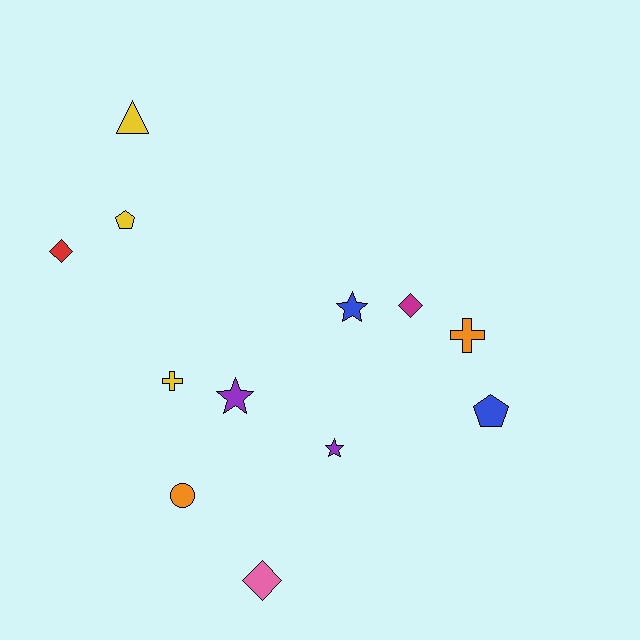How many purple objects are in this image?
There are 2 purple objects.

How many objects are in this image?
There are 12 objects.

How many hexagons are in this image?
There are no hexagons.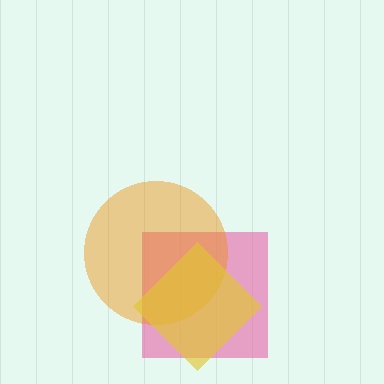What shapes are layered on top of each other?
The layered shapes are: a pink square, an orange circle, a yellow diamond.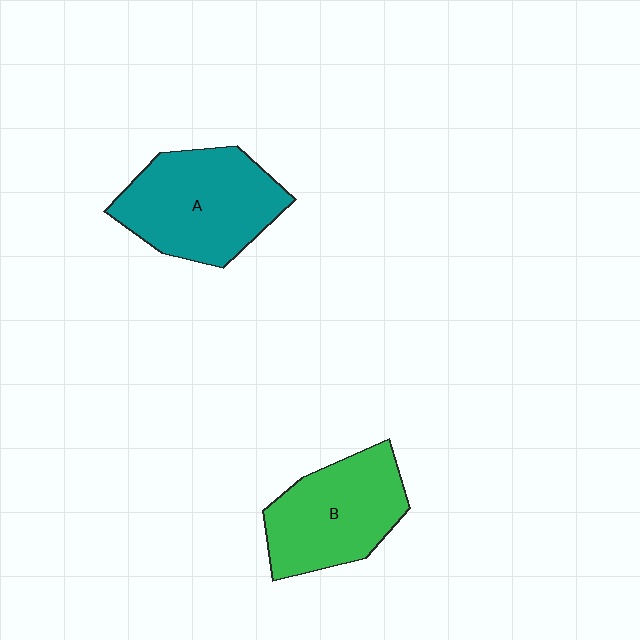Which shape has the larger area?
Shape A (teal).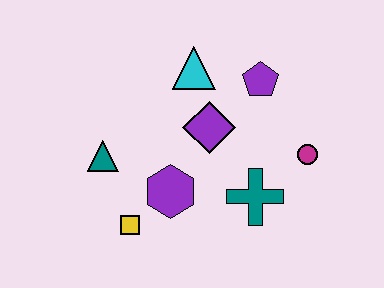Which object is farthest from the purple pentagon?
The yellow square is farthest from the purple pentagon.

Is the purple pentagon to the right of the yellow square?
Yes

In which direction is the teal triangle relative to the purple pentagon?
The teal triangle is to the left of the purple pentagon.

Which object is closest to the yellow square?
The purple hexagon is closest to the yellow square.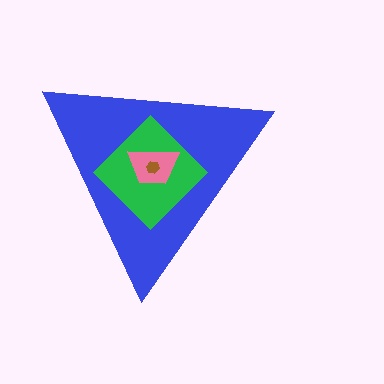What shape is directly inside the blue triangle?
The green diamond.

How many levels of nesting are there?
4.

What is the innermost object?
The brown hexagon.